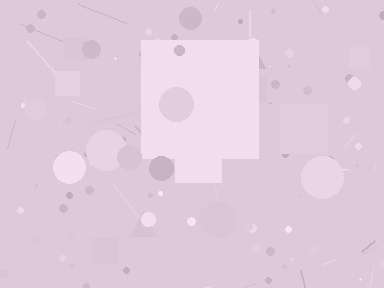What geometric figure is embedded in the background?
A square is embedded in the background.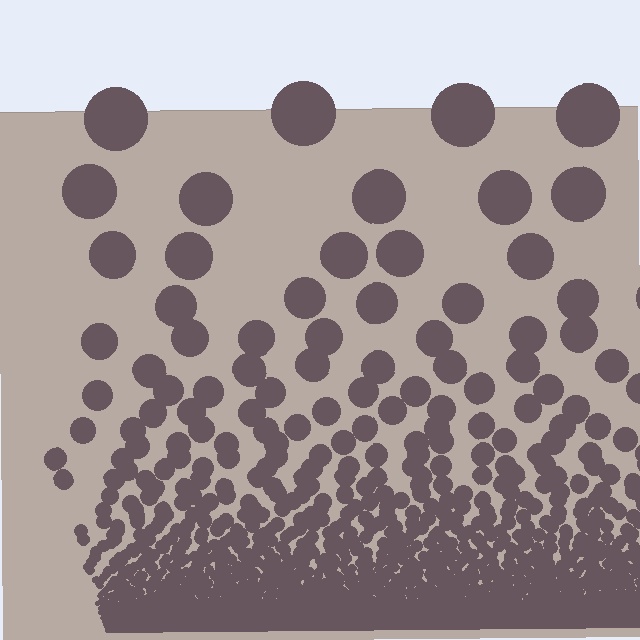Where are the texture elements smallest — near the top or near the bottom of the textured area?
Near the bottom.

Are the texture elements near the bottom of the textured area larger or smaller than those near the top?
Smaller. The gradient is inverted — elements near the bottom are smaller and denser.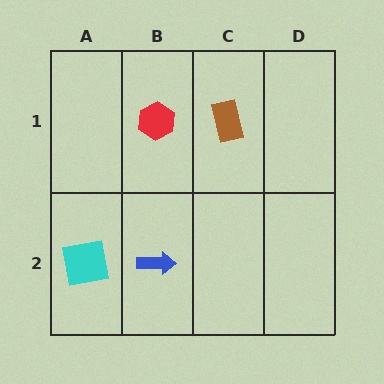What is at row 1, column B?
A red hexagon.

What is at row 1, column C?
A brown rectangle.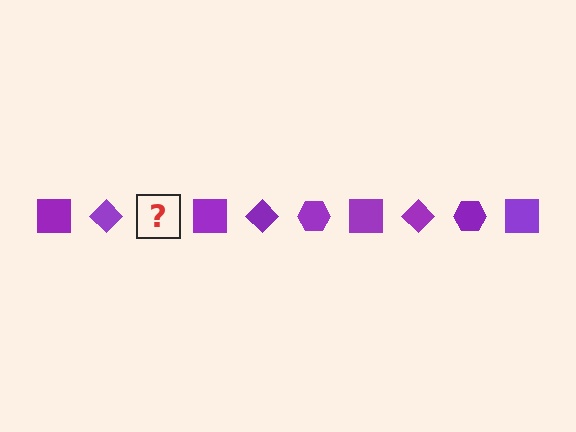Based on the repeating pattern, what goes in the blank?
The blank should be a purple hexagon.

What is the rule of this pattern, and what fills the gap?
The rule is that the pattern cycles through square, diamond, hexagon shapes in purple. The gap should be filled with a purple hexagon.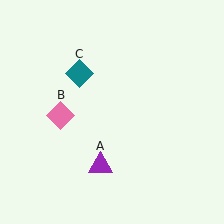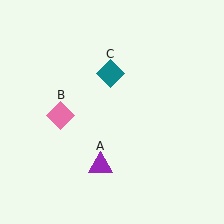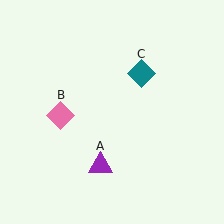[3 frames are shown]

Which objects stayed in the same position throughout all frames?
Purple triangle (object A) and pink diamond (object B) remained stationary.